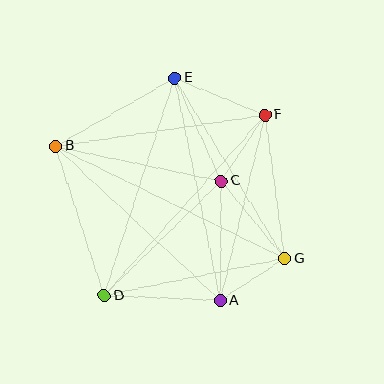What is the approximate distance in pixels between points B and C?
The distance between B and C is approximately 169 pixels.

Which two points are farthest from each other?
Points B and G are farthest from each other.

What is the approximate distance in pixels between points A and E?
The distance between A and E is approximately 228 pixels.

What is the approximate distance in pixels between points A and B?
The distance between A and B is approximately 225 pixels.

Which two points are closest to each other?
Points A and G are closest to each other.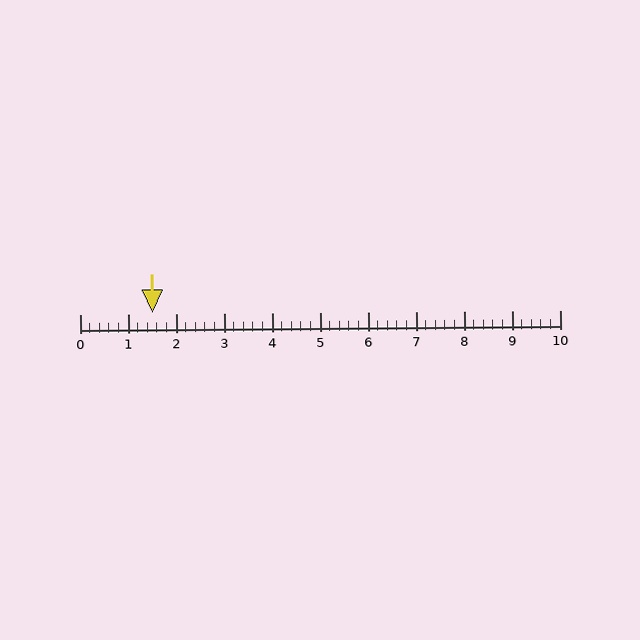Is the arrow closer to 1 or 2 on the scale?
The arrow is closer to 2.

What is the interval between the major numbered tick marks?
The major tick marks are spaced 1 units apart.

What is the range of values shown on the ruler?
The ruler shows values from 0 to 10.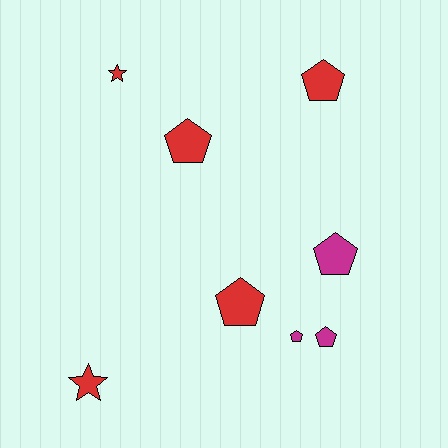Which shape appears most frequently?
Pentagon, with 6 objects.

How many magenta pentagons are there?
There are 3 magenta pentagons.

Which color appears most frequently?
Red, with 5 objects.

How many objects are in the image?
There are 8 objects.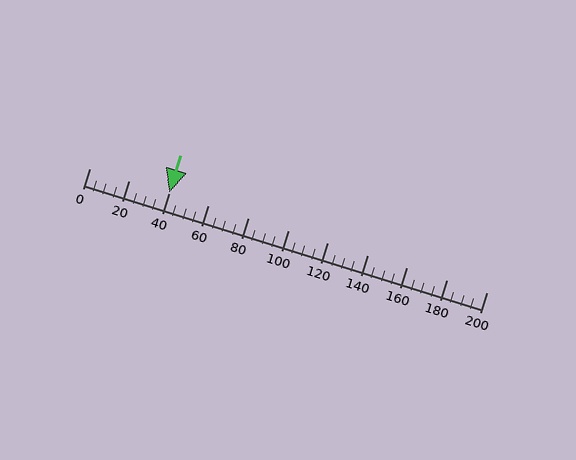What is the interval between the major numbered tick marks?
The major tick marks are spaced 20 units apart.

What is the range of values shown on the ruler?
The ruler shows values from 0 to 200.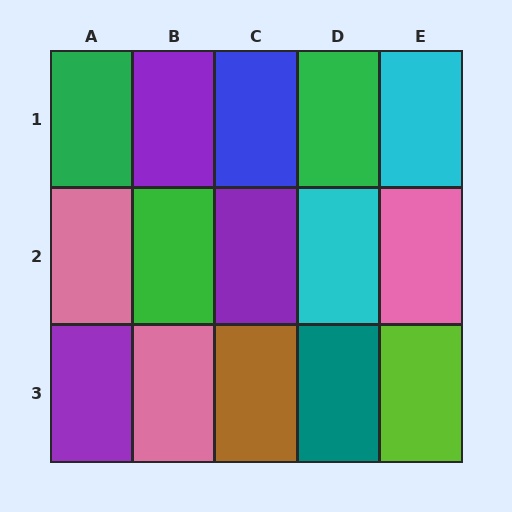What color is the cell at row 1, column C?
Blue.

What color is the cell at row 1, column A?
Green.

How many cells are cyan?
2 cells are cyan.